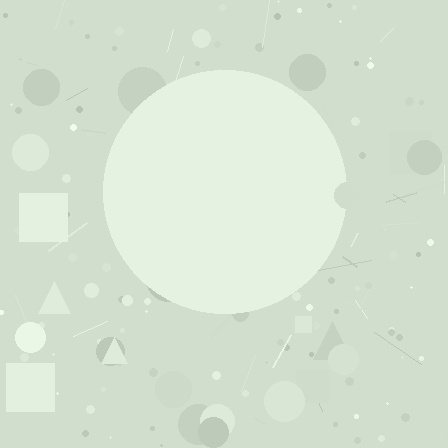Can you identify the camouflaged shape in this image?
The camouflaged shape is a circle.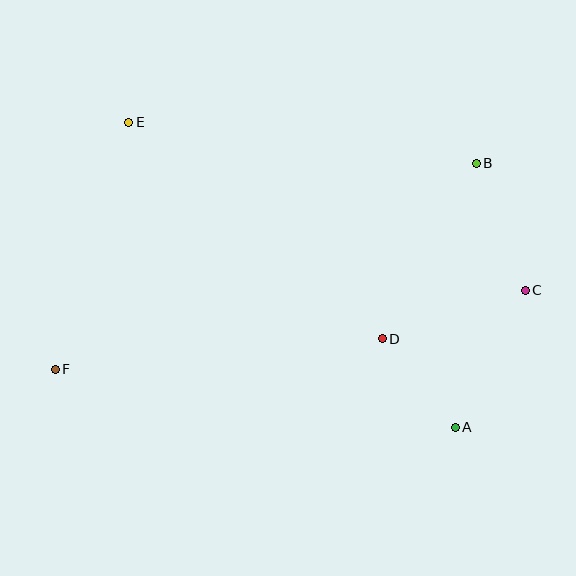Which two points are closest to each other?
Points A and D are closest to each other.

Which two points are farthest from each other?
Points C and F are farthest from each other.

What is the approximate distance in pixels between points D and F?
The distance between D and F is approximately 328 pixels.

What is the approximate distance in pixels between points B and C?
The distance between B and C is approximately 136 pixels.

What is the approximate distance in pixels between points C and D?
The distance between C and D is approximately 151 pixels.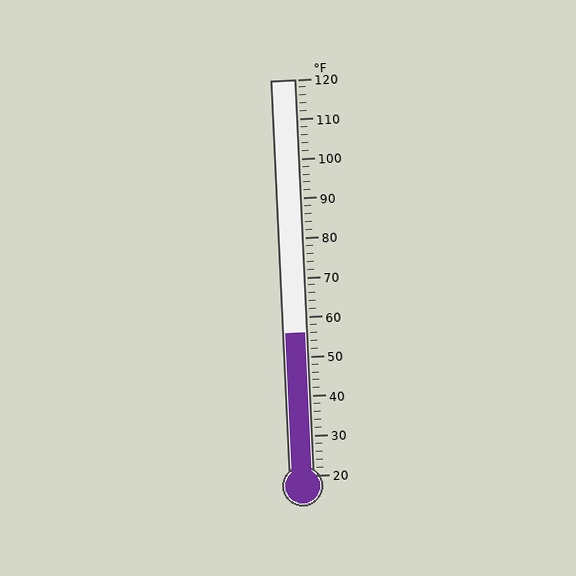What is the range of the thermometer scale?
The thermometer scale ranges from 20°F to 120°F.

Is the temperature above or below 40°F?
The temperature is above 40°F.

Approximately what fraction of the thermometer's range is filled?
The thermometer is filled to approximately 35% of its range.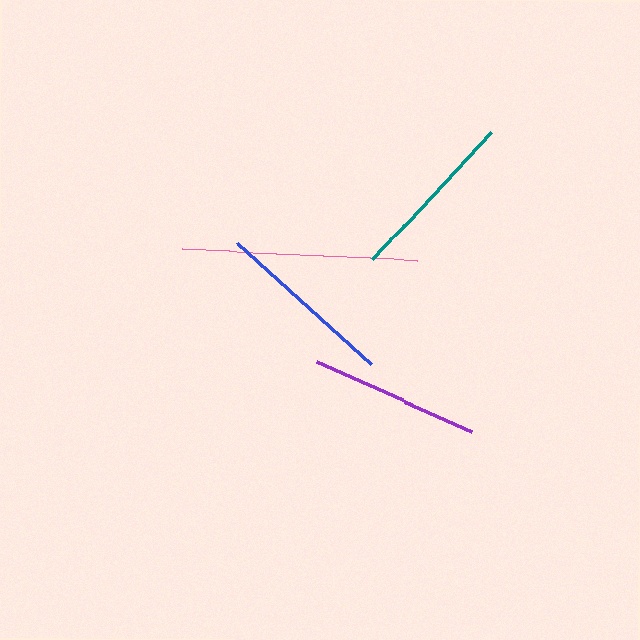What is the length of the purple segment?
The purple segment is approximately 170 pixels long.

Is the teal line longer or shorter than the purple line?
The teal line is longer than the purple line.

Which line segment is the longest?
The pink line is the longest at approximately 236 pixels.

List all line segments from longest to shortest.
From longest to shortest: pink, blue, teal, purple.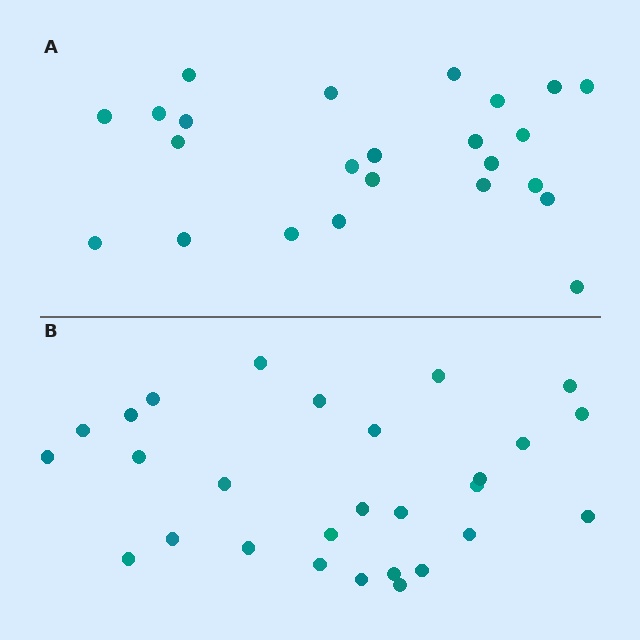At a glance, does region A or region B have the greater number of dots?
Region B (the bottom region) has more dots.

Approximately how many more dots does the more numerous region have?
Region B has about 4 more dots than region A.